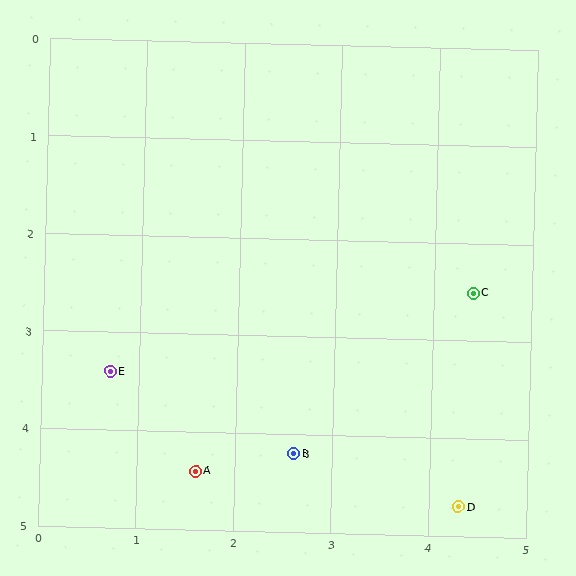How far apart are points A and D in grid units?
Points A and D are about 2.7 grid units apart.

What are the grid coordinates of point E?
Point E is at approximately (0.7, 3.4).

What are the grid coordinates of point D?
Point D is at approximately (4.3, 4.7).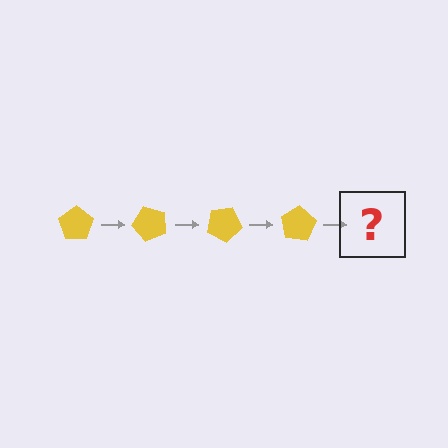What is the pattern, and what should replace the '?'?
The pattern is that the pentagon rotates 50 degrees each step. The '?' should be a yellow pentagon rotated 200 degrees.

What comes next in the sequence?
The next element should be a yellow pentagon rotated 200 degrees.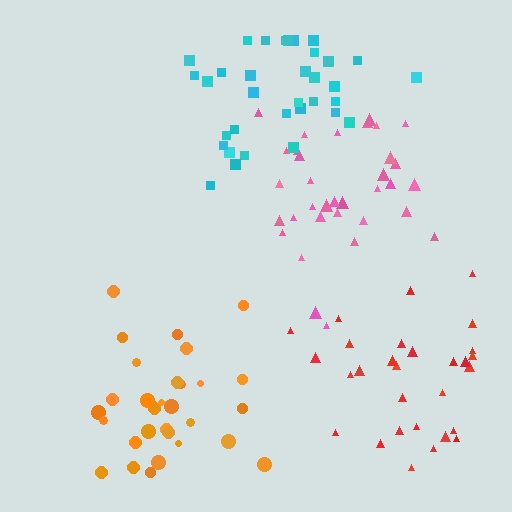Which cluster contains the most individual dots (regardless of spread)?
Pink (34).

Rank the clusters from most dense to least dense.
cyan, orange, pink, red.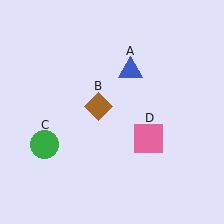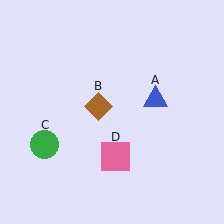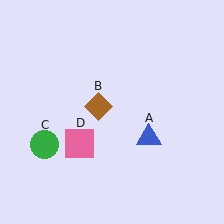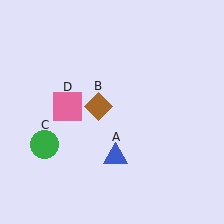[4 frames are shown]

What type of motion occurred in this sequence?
The blue triangle (object A), pink square (object D) rotated clockwise around the center of the scene.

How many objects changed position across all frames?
2 objects changed position: blue triangle (object A), pink square (object D).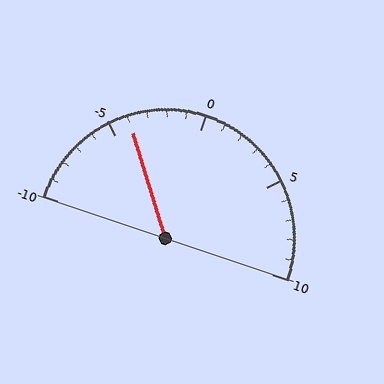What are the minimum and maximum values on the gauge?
The gauge ranges from -10 to 10.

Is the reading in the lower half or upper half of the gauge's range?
The reading is in the lower half of the range (-10 to 10).